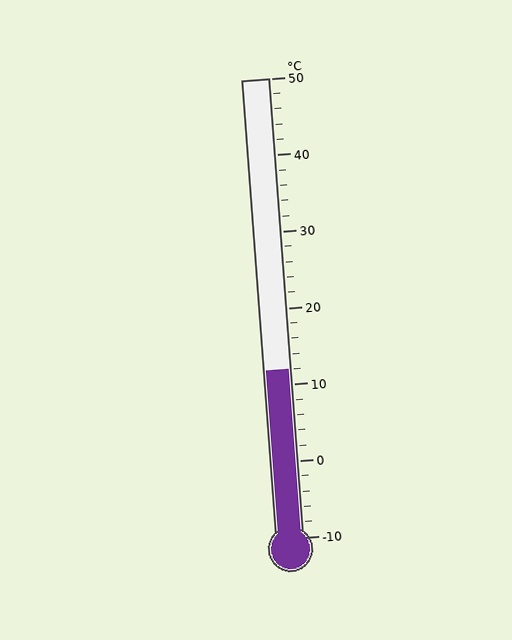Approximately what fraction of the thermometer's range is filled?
The thermometer is filled to approximately 35% of its range.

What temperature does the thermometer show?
The thermometer shows approximately 12°C.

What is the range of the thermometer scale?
The thermometer scale ranges from -10°C to 50°C.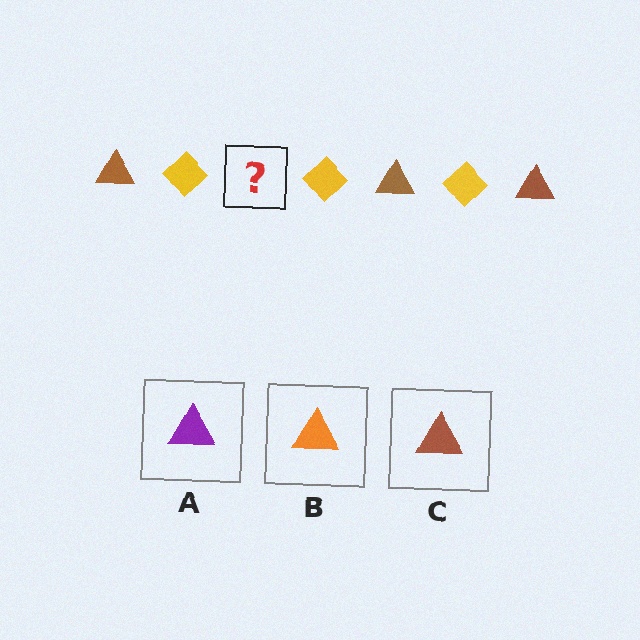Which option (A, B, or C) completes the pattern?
C.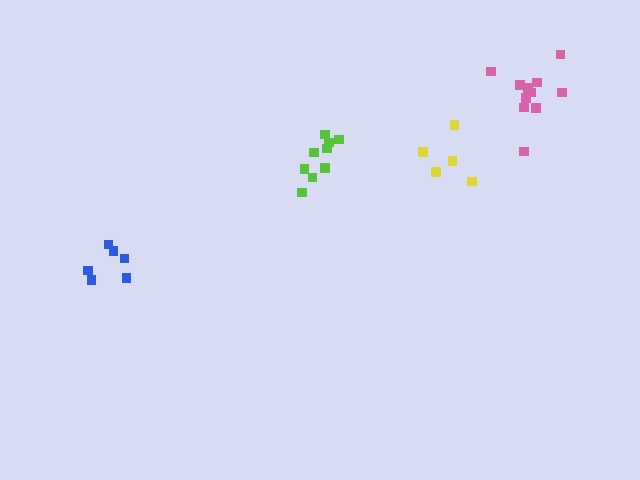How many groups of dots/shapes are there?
There are 4 groups.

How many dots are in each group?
Group 1: 9 dots, Group 2: 6 dots, Group 3: 11 dots, Group 4: 6 dots (32 total).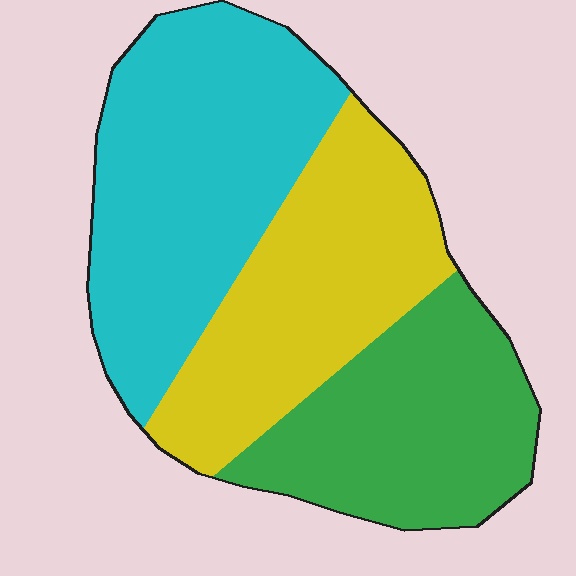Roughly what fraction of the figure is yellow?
Yellow covers around 30% of the figure.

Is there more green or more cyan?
Cyan.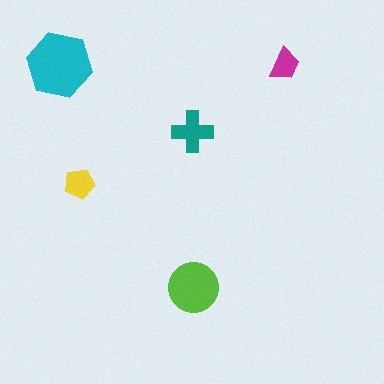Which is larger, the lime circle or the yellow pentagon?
The lime circle.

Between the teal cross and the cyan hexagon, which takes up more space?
The cyan hexagon.